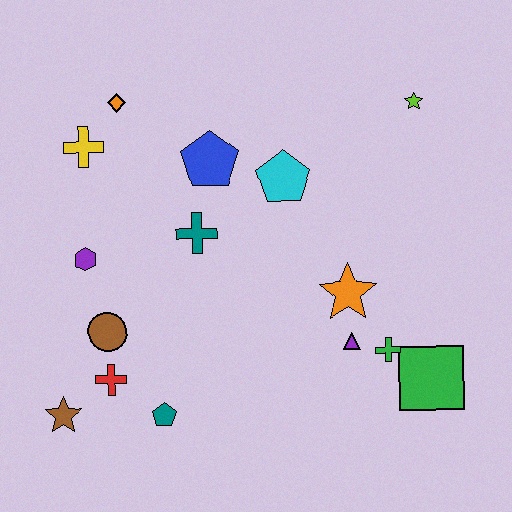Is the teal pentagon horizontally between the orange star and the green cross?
No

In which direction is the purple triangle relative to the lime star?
The purple triangle is below the lime star.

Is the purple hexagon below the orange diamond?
Yes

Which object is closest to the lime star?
The cyan pentagon is closest to the lime star.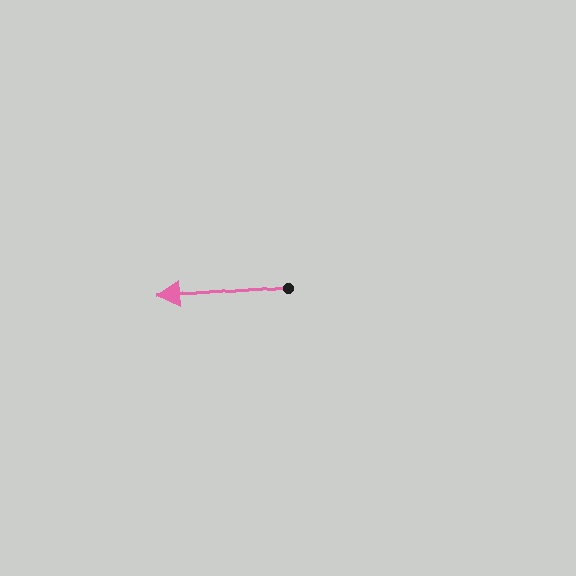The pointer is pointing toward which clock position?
Roughly 9 o'clock.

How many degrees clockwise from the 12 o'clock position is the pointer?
Approximately 266 degrees.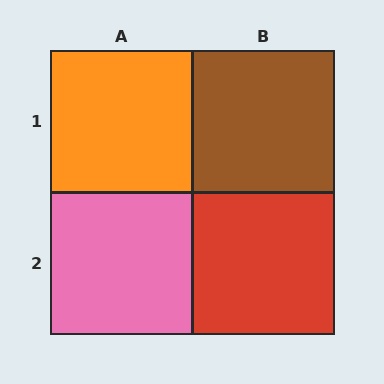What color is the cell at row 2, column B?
Red.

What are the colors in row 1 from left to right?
Orange, brown.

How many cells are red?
1 cell is red.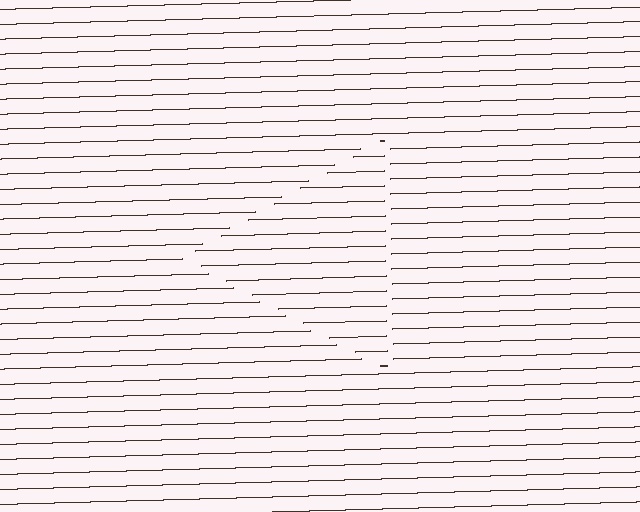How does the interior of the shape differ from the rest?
The interior of the shape contains the same grating, shifted by half a period — the contour is defined by the phase discontinuity where line-ends from the inner and outer gratings abut.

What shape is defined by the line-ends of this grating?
An illusory triangle. The interior of the shape contains the same grating, shifted by half a period — the contour is defined by the phase discontinuity where line-ends from the inner and outer gratings abut.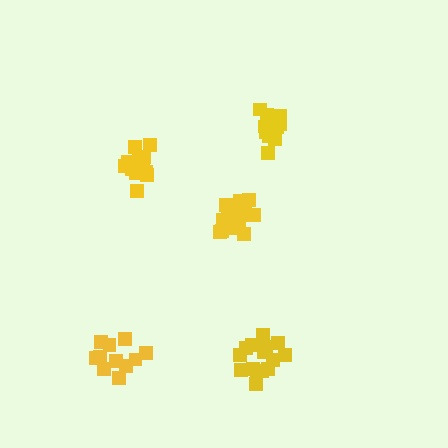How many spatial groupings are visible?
There are 5 spatial groupings.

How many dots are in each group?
Group 1: 13 dots, Group 2: 16 dots, Group 3: 15 dots, Group 4: 15 dots, Group 5: 12 dots (71 total).